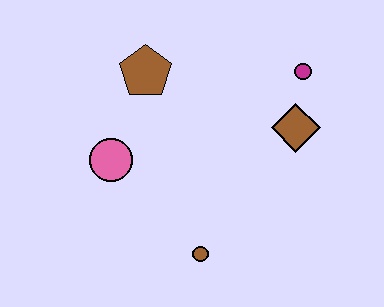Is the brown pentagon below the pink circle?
No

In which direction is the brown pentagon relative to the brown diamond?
The brown pentagon is to the left of the brown diamond.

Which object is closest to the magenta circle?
The brown diamond is closest to the magenta circle.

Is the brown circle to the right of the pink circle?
Yes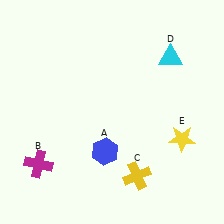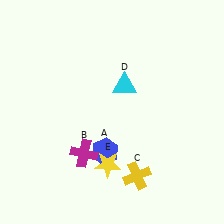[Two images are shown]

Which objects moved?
The objects that moved are: the magenta cross (B), the cyan triangle (D), the yellow star (E).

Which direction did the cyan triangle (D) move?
The cyan triangle (D) moved left.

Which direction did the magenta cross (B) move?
The magenta cross (B) moved right.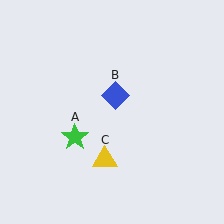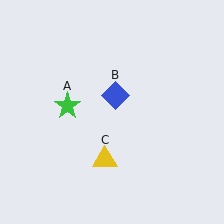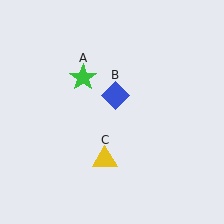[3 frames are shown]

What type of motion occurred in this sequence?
The green star (object A) rotated clockwise around the center of the scene.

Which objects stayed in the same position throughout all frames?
Blue diamond (object B) and yellow triangle (object C) remained stationary.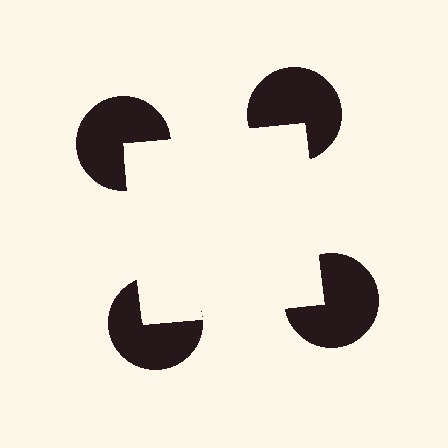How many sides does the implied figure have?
4 sides.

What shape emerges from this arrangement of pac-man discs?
An illusory square — its edges are inferred from the aligned wedge cuts in the pac-man discs, not physically drawn.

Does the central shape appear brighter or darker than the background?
It typically appears slightly brighter than the background, even though no actual brightness change is drawn.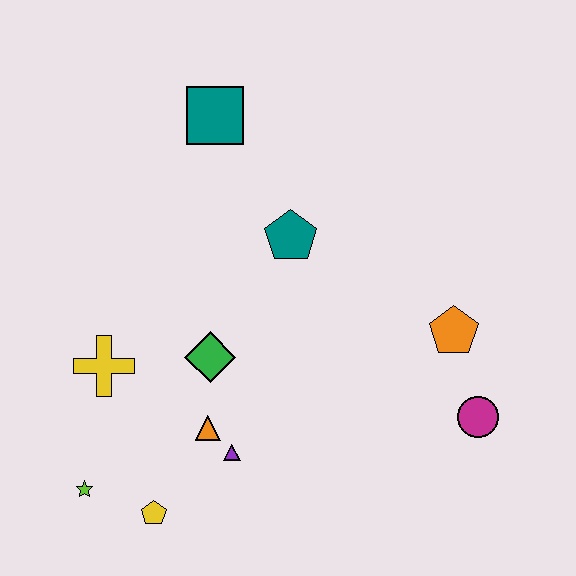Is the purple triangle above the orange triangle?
No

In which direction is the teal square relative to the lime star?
The teal square is above the lime star.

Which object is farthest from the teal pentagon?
The lime star is farthest from the teal pentagon.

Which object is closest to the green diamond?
The orange triangle is closest to the green diamond.